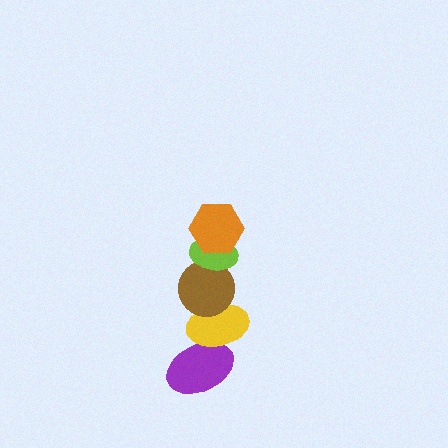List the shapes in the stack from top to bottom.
From top to bottom: the orange hexagon, the lime ellipse, the brown circle, the yellow ellipse, the purple ellipse.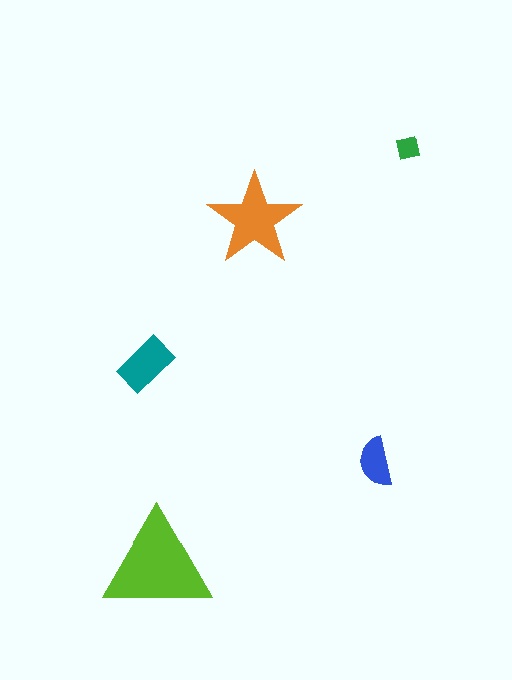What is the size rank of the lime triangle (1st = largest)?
1st.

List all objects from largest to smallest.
The lime triangle, the orange star, the teal rectangle, the blue semicircle, the green square.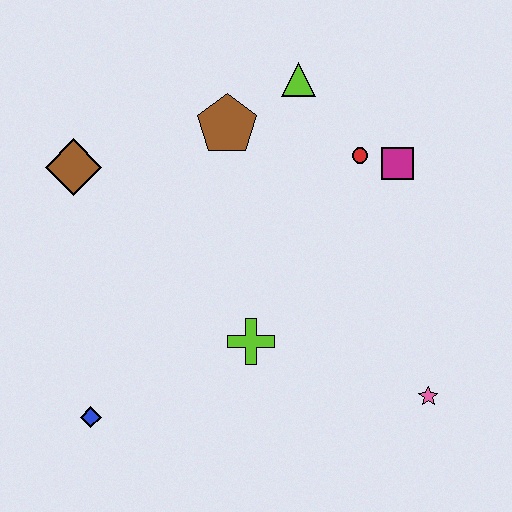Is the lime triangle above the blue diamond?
Yes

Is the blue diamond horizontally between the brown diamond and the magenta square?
Yes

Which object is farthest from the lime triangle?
The blue diamond is farthest from the lime triangle.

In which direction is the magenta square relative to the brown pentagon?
The magenta square is to the right of the brown pentagon.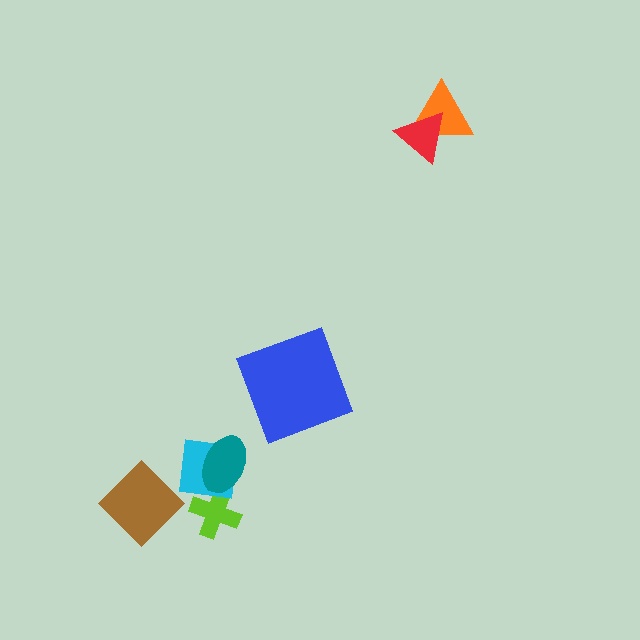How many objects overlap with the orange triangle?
1 object overlaps with the orange triangle.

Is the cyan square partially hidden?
Yes, it is partially covered by another shape.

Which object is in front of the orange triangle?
The red triangle is in front of the orange triangle.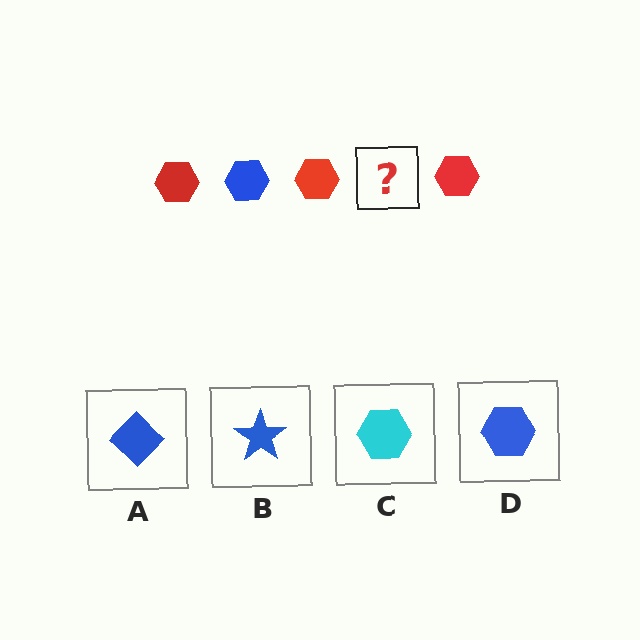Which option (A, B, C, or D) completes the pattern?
D.